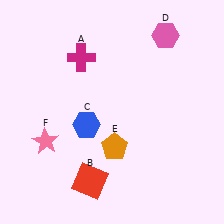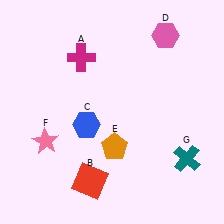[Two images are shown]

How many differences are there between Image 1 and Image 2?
There is 1 difference between the two images.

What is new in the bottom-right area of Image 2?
A teal cross (G) was added in the bottom-right area of Image 2.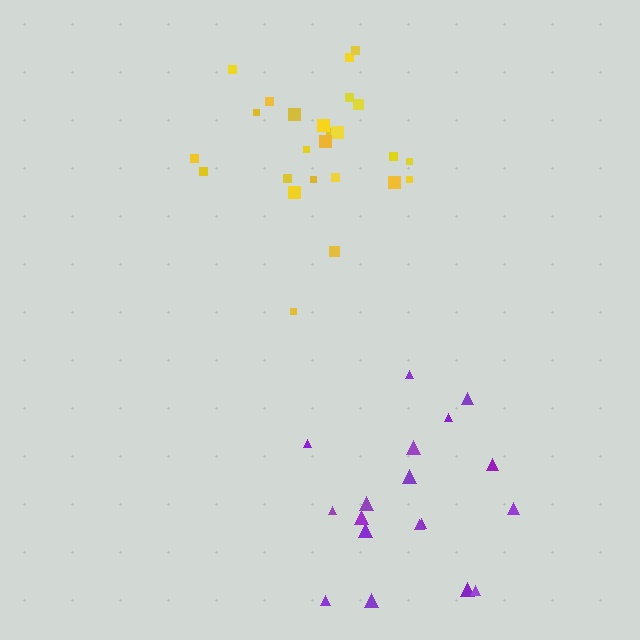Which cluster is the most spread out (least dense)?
Purple.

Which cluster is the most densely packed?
Yellow.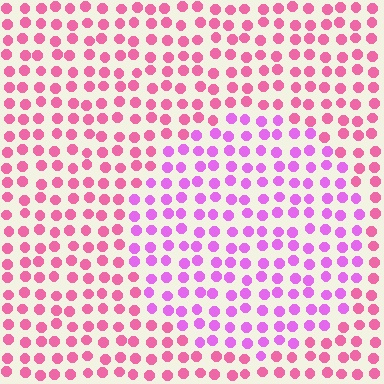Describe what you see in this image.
The image is filled with small pink elements in a uniform arrangement. A circle-shaped region is visible where the elements are tinted to a slightly different hue, forming a subtle color boundary.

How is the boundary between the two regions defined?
The boundary is defined purely by a slight shift in hue (about 36 degrees). Spacing, size, and orientation are identical on both sides.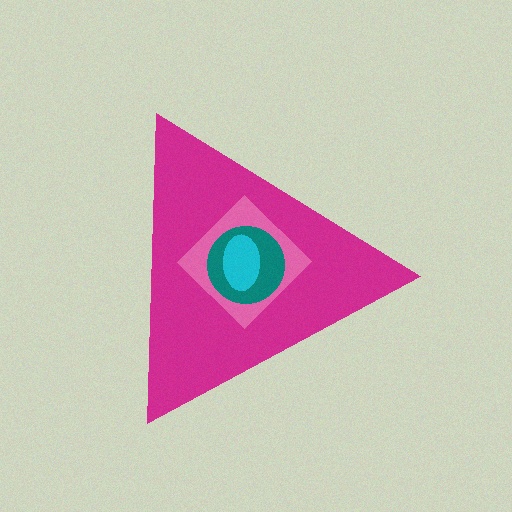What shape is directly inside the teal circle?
The cyan ellipse.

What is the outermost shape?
The magenta triangle.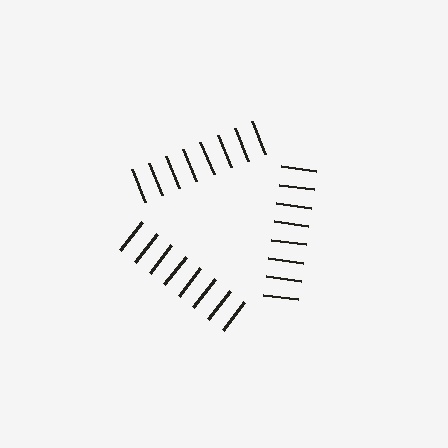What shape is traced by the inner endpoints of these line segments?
An illusory triangle — the line segments terminate on its edges but no continuous stroke is drawn.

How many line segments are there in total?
24 — 8 along each of the 3 edges.